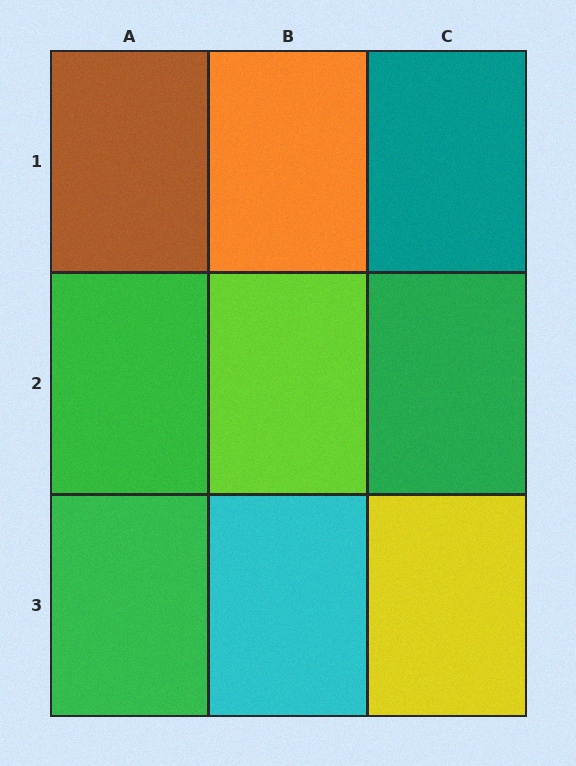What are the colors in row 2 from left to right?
Green, lime, green.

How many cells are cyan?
1 cell is cyan.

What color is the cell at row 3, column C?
Yellow.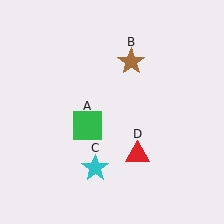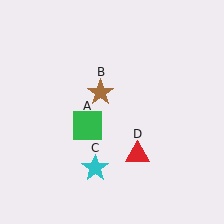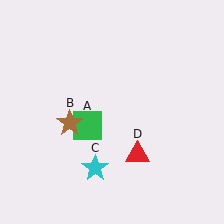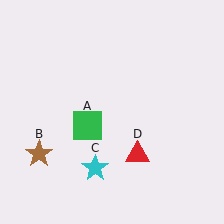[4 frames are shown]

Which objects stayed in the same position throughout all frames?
Green square (object A) and cyan star (object C) and red triangle (object D) remained stationary.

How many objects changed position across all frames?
1 object changed position: brown star (object B).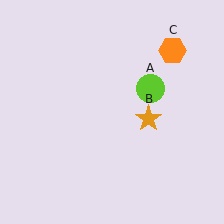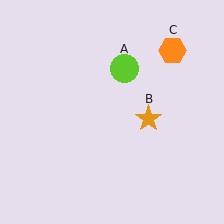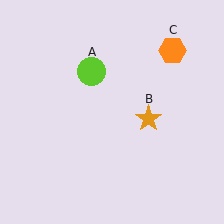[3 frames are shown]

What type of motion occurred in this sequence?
The lime circle (object A) rotated counterclockwise around the center of the scene.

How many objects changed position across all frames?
1 object changed position: lime circle (object A).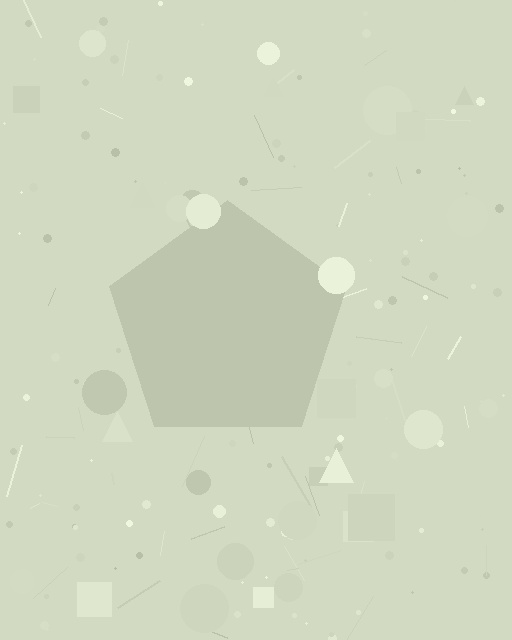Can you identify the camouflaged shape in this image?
The camouflaged shape is a pentagon.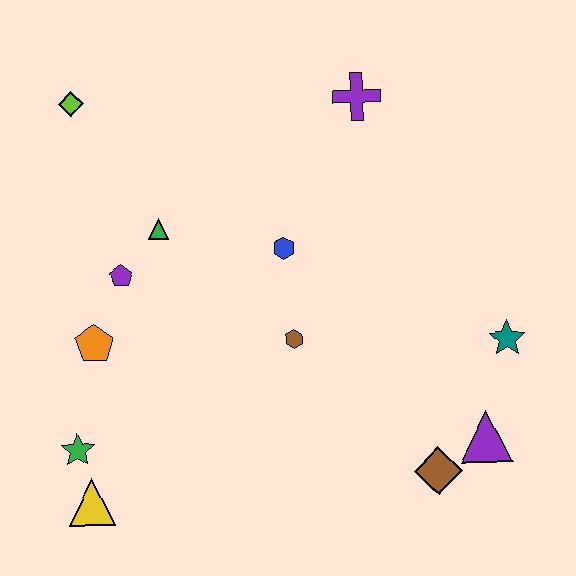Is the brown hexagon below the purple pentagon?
Yes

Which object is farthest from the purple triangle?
The lime diamond is farthest from the purple triangle.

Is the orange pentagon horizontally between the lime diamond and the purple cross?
Yes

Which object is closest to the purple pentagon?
The green triangle is closest to the purple pentagon.